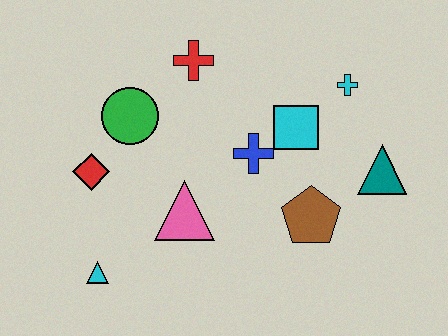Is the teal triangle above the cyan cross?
No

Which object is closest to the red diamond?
The green circle is closest to the red diamond.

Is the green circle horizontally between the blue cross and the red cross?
No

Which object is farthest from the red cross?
The cyan triangle is farthest from the red cross.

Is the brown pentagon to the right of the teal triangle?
No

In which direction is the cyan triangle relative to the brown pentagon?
The cyan triangle is to the left of the brown pentagon.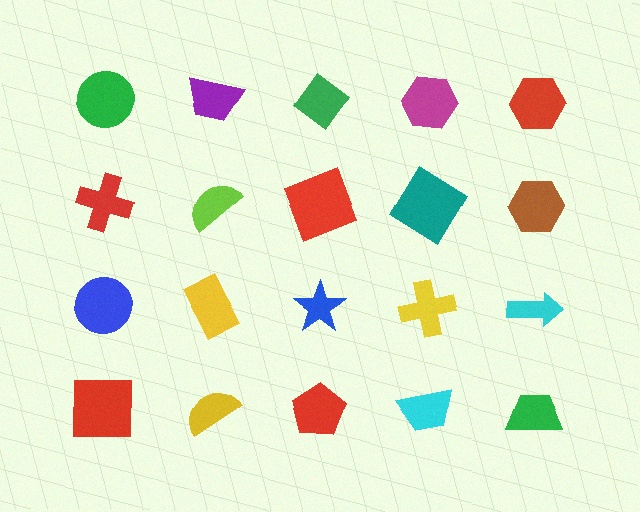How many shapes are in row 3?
5 shapes.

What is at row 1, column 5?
A red hexagon.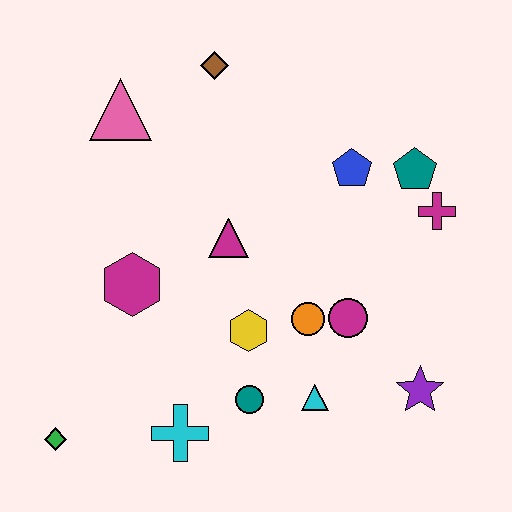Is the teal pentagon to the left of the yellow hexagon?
No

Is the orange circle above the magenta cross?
No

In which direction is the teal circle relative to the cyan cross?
The teal circle is to the right of the cyan cross.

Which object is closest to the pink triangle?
The brown diamond is closest to the pink triangle.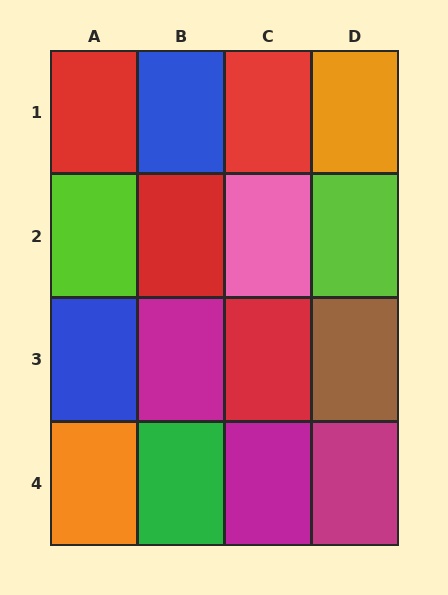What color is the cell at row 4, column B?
Green.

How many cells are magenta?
3 cells are magenta.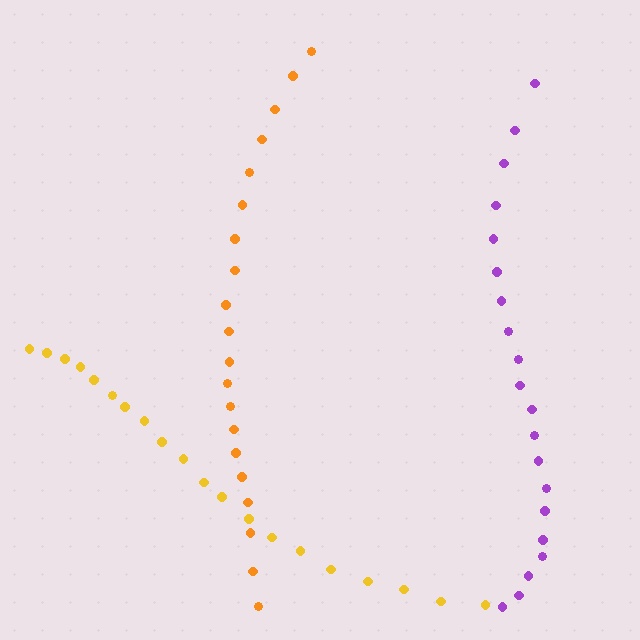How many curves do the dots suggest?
There are 3 distinct paths.